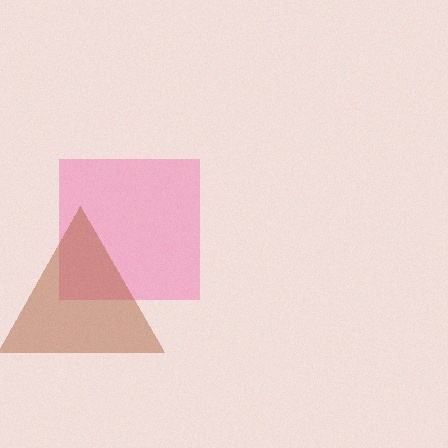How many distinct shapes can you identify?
There are 2 distinct shapes: a pink square, a brown triangle.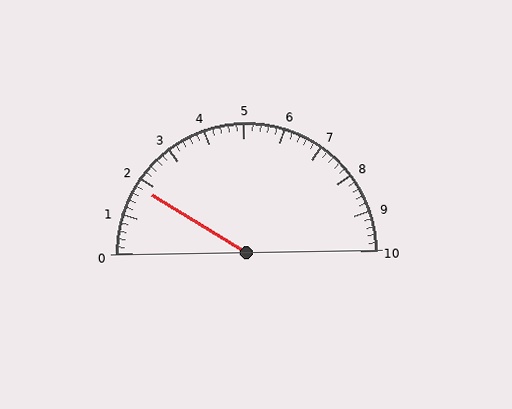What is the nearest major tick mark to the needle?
The nearest major tick mark is 2.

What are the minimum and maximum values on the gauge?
The gauge ranges from 0 to 10.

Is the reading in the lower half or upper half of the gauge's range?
The reading is in the lower half of the range (0 to 10).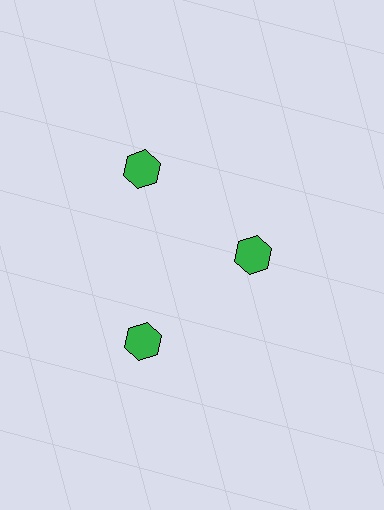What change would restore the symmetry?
The symmetry would be restored by moving it outward, back onto the ring so that all 3 hexagons sit at equal angles and equal distance from the center.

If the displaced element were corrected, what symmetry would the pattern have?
It would have 3-fold rotational symmetry — the pattern would map onto itself every 120 degrees.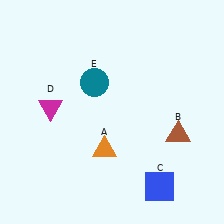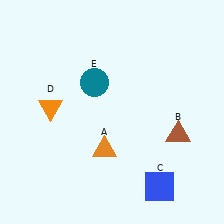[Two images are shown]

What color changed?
The triangle (D) changed from magenta in Image 1 to orange in Image 2.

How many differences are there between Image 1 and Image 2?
There is 1 difference between the two images.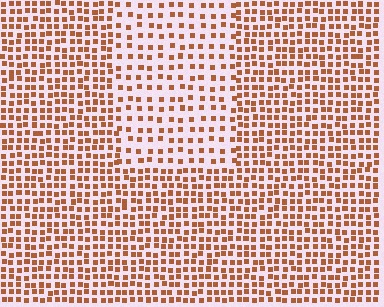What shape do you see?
I see a rectangle.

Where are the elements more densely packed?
The elements are more densely packed outside the rectangle boundary.